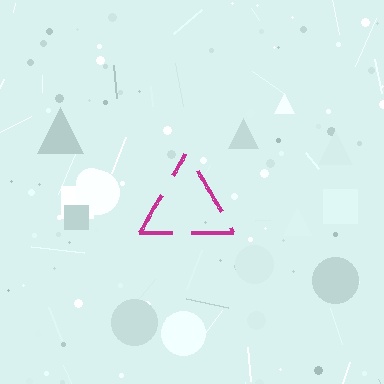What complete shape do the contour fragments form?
The contour fragments form a triangle.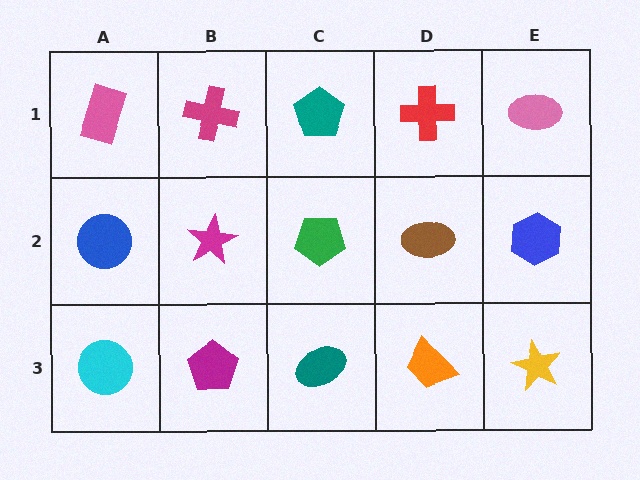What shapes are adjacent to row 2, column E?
A pink ellipse (row 1, column E), a yellow star (row 3, column E), a brown ellipse (row 2, column D).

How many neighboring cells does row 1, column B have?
3.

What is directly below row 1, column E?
A blue hexagon.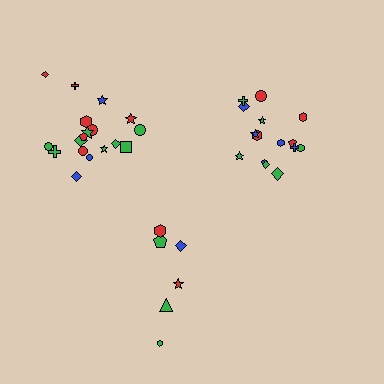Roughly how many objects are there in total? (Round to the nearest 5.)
Roughly 40 objects in total.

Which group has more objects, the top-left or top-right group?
The top-left group.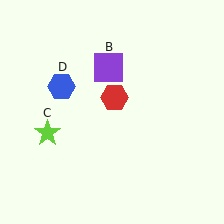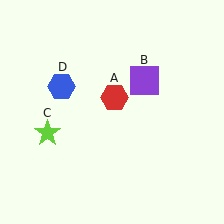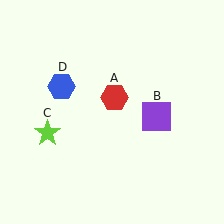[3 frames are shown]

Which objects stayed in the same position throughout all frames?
Red hexagon (object A) and lime star (object C) and blue hexagon (object D) remained stationary.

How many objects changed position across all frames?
1 object changed position: purple square (object B).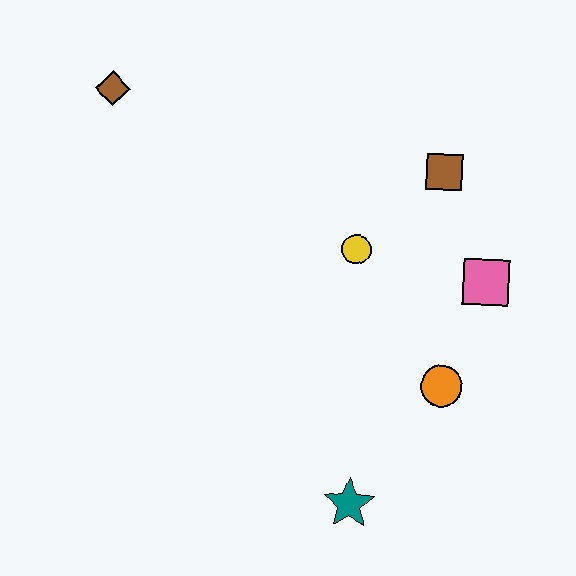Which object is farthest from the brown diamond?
The teal star is farthest from the brown diamond.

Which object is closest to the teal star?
The orange circle is closest to the teal star.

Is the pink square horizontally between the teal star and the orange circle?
No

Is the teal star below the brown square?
Yes